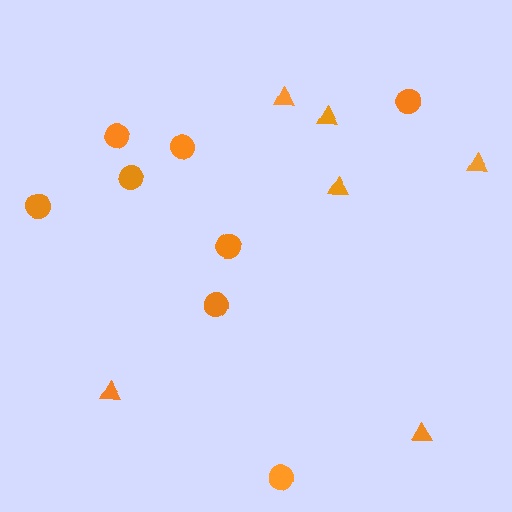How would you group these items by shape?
There are 2 groups: one group of triangles (6) and one group of circles (8).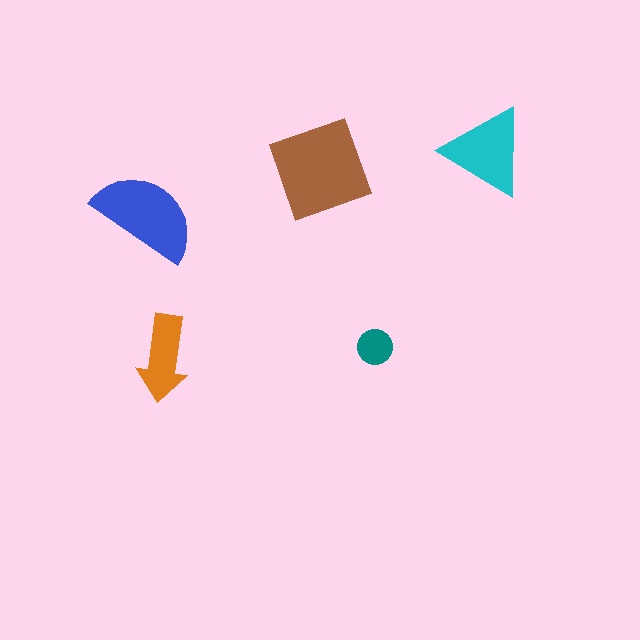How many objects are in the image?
There are 5 objects in the image.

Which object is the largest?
The brown square.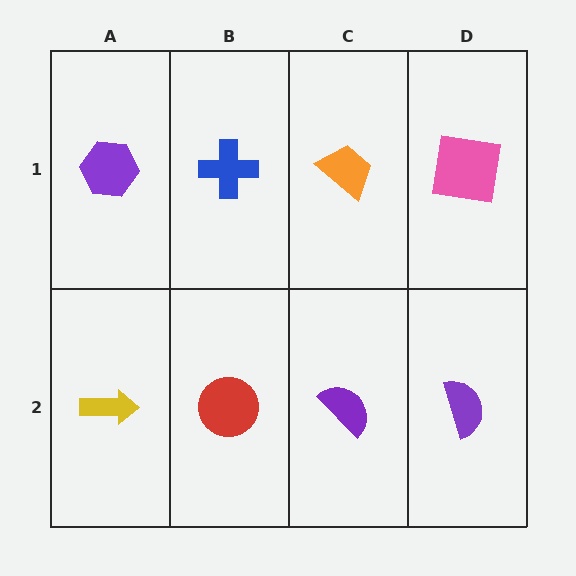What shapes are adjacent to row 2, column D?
A pink square (row 1, column D), a purple semicircle (row 2, column C).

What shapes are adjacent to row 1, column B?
A red circle (row 2, column B), a purple hexagon (row 1, column A), an orange trapezoid (row 1, column C).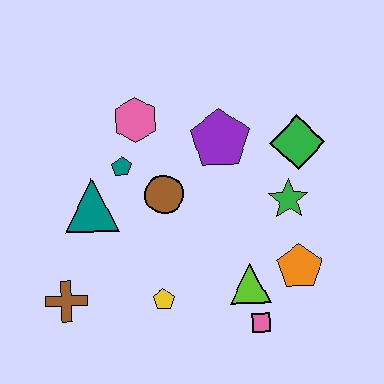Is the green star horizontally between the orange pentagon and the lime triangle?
Yes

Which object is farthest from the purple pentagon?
The brown cross is farthest from the purple pentagon.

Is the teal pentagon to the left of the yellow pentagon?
Yes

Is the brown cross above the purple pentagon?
No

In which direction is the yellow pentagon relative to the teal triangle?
The yellow pentagon is below the teal triangle.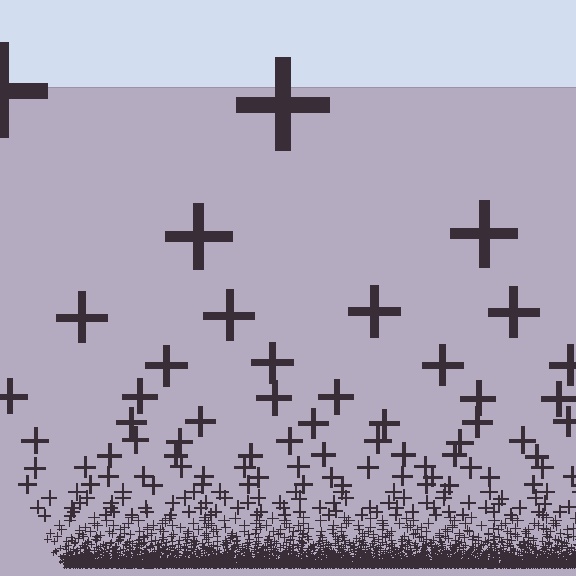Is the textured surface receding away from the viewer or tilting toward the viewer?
The surface appears to tilt toward the viewer. Texture elements get larger and sparser toward the top.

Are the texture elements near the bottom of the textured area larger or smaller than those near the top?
Smaller. The gradient is inverted — elements near the bottom are smaller and denser.